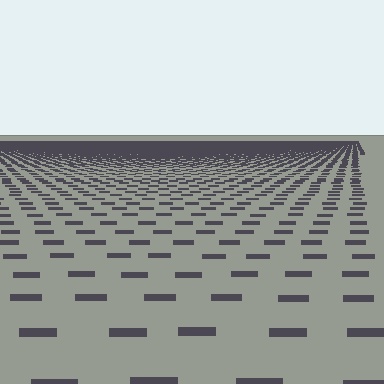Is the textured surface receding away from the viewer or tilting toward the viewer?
The surface is receding away from the viewer. Texture elements get smaller and denser toward the top.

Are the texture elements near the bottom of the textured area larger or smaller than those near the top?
Larger. Near the bottom, elements are closer to the viewer and appear at a bigger on-screen size.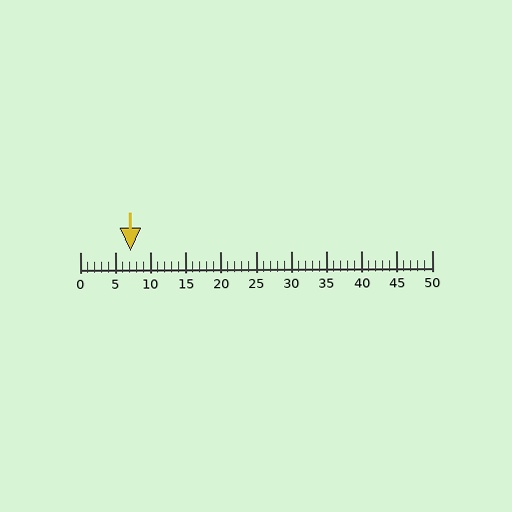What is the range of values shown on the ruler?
The ruler shows values from 0 to 50.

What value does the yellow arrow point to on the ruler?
The yellow arrow points to approximately 7.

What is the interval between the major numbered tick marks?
The major tick marks are spaced 5 units apart.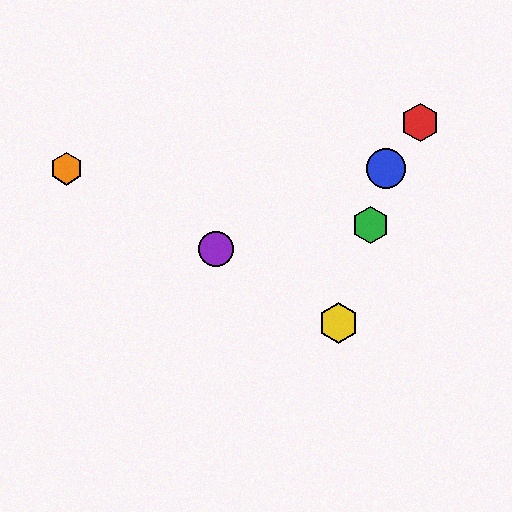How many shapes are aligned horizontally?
2 shapes (the blue circle, the orange hexagon) are aligned horizontally.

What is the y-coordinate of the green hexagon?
The green hexagon is at y≈225.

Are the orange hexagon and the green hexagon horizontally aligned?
No, the orange hexagon is at y≈169 and the green hexagon is at y≈225.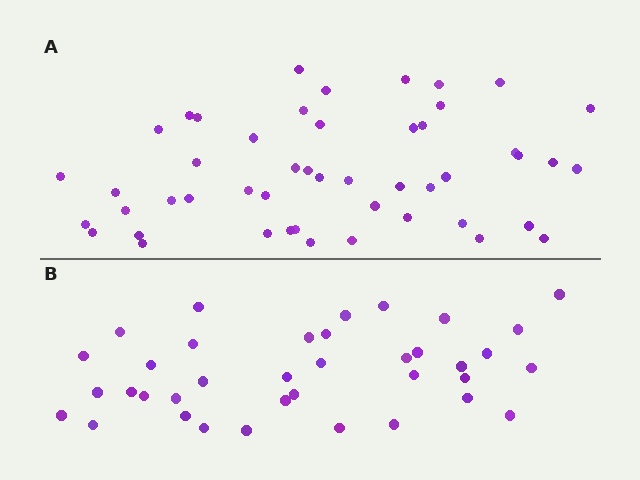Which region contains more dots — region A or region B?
Region A (the top region) has more dots.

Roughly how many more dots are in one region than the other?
Region A has roughly 12 or so more dots than region B.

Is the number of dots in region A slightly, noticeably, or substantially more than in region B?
Region A has noticeably more, but not dramatically so. The ratio is roughly 1.3 to 1.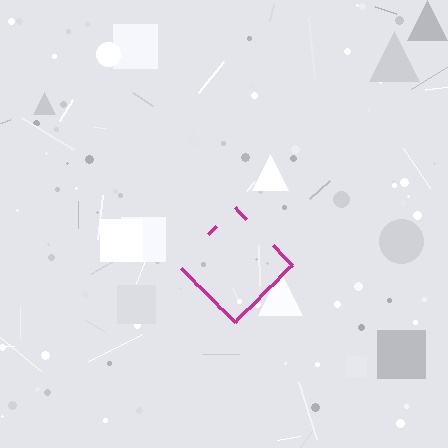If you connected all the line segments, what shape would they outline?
They would outline a diamond.